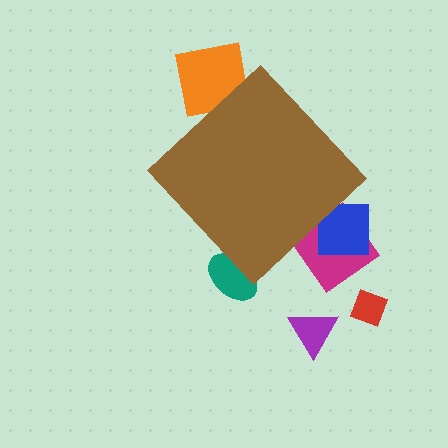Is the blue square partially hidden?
Yes, the blue square is partially hidden behind the brown diamond.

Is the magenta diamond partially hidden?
Yes, the magenta diamond is partially hidden behind the brown diamond.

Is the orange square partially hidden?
Yes, the orange square is partially hidden behind the brown diamond.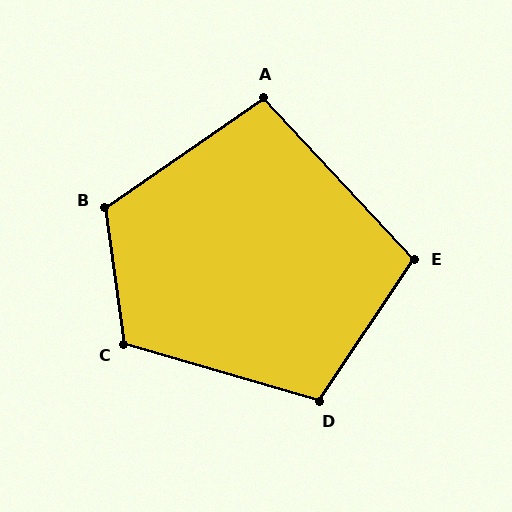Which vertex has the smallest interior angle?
A, at approximately 98 degrees.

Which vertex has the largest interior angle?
B, at approximately 117 degrees.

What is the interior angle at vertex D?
Approximately 107 degrees (obtuse).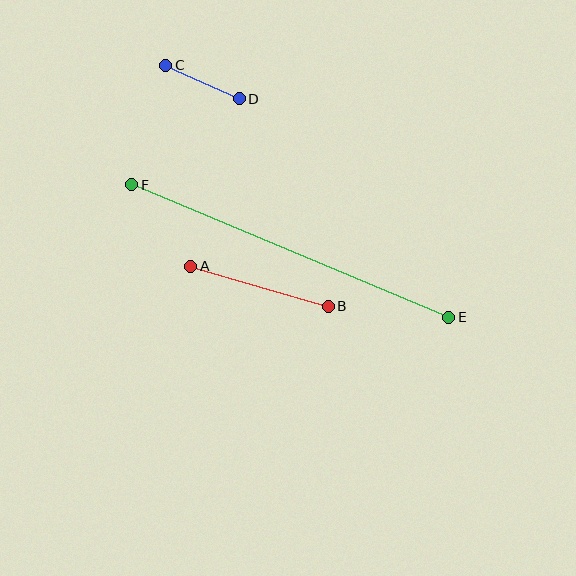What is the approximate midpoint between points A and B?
The midpoint is at approximately (259, 286) pixels.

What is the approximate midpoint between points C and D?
The midpoint is at approximately (202, 82) pixels.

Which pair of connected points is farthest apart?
Points E and F are farthest apart.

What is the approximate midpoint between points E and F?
The midpoint is at approximately (290, 251) pixels.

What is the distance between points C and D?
The distance is approximately 80 pixels.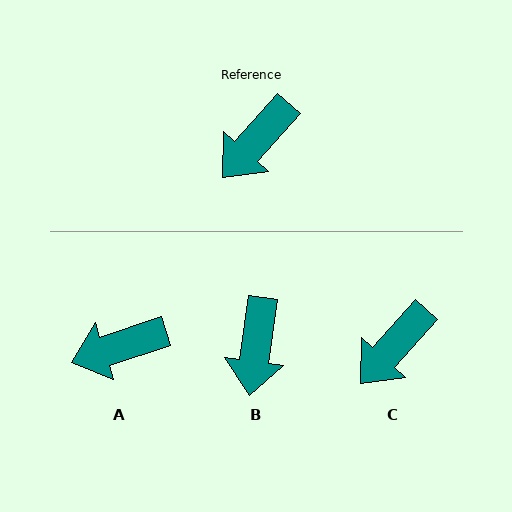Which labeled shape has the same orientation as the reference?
C.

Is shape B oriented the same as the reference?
No, it is off by about 34 degrees.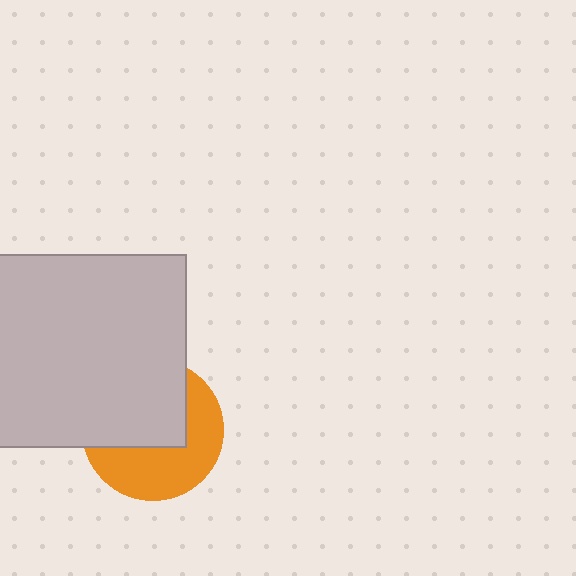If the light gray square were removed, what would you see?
You would see the complete orange circle.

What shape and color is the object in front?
The object in front is a light gray square.